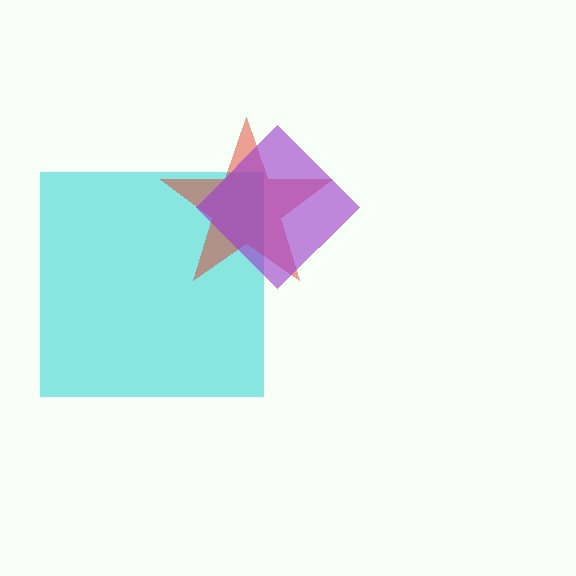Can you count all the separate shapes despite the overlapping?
Yes, there are 3 separate shapes.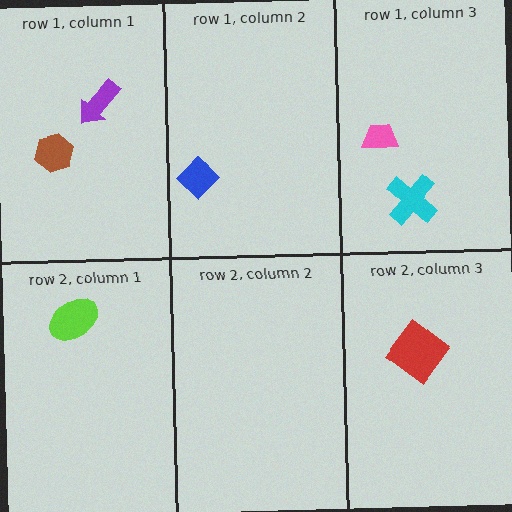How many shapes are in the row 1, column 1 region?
2.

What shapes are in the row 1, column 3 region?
The cyan cross, the pink trapezoid.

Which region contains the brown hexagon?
The row 1, column 1 region.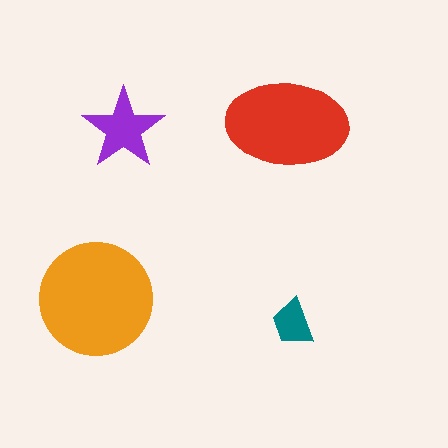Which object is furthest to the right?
The teal trapezoid is rightmost.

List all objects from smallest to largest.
The teal trapezoid, the purple star, the red ellipse, the orange circle.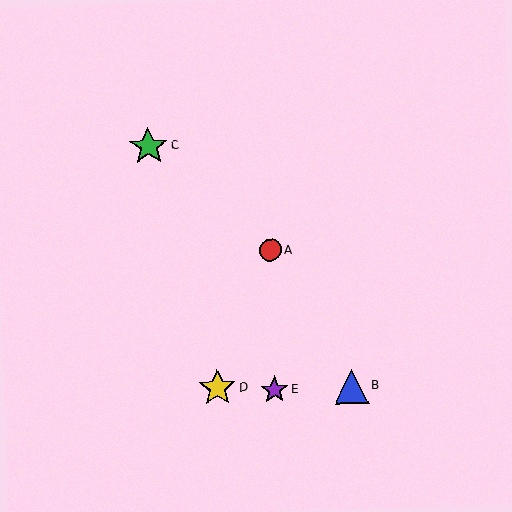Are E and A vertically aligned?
Yes, both are at x≈274.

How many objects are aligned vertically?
2 objects (A, E) are aligned vertically.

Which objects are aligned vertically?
Objects A, E are aligned vertically.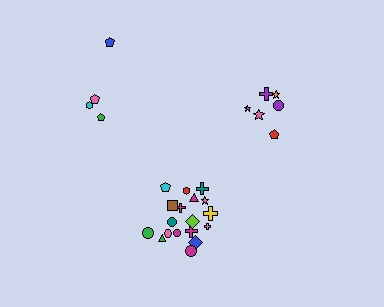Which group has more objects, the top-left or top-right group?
The top-right group.